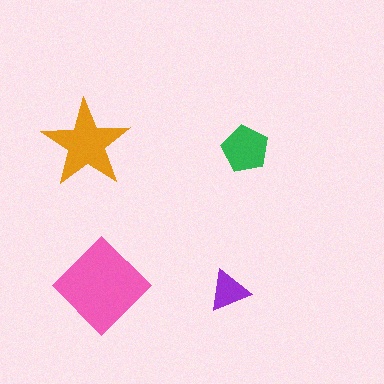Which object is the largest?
The pink diamond.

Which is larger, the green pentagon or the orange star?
The orange star.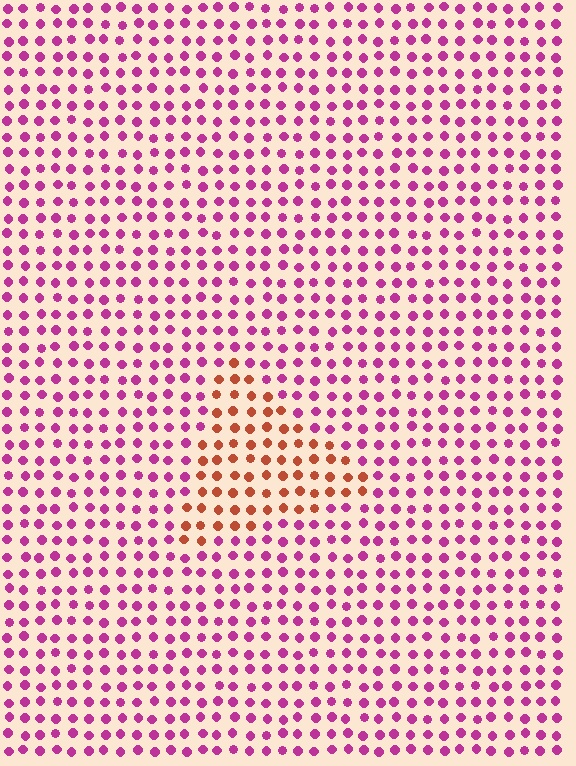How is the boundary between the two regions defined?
The boundary is defined purely by a slight shift in hue (about 56 degrees). Spacing, size, and orientation are identical on both sides.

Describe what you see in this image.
The image is filled with small magenta elements in a uniform arrangement. A triangle-shaped region is visible where the elements are tinted to a slightly different hue, forming a subtle color boundary.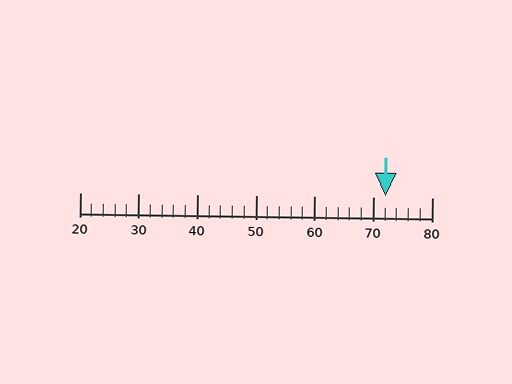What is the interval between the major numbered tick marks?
The major tick marks are spaced 10 units apart.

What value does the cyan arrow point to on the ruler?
The cyan arrow points to approximately 72.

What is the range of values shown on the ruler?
The ruler shows values from 20 to 80.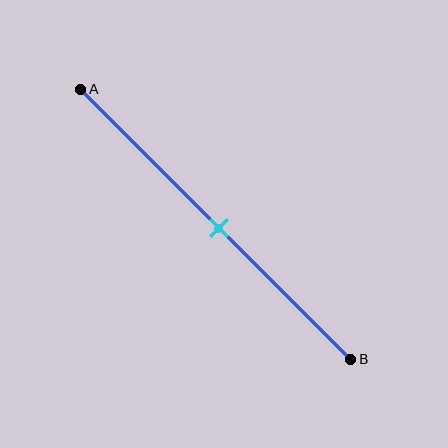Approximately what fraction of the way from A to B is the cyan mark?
The cyan mark is approximately 50% of the way from A to B.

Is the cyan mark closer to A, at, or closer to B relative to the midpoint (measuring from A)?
The cyan mark is approximately at the midpoint of segment AB.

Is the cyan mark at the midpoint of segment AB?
Yes, the mark is approximately at the midpoint.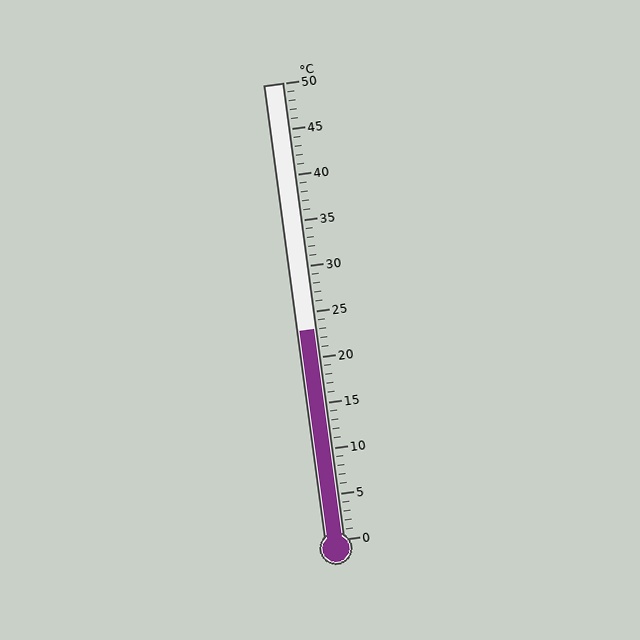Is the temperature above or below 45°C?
The temperature is below 45°C.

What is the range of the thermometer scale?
The thermometer scale ranges from 0°C to 50°C.